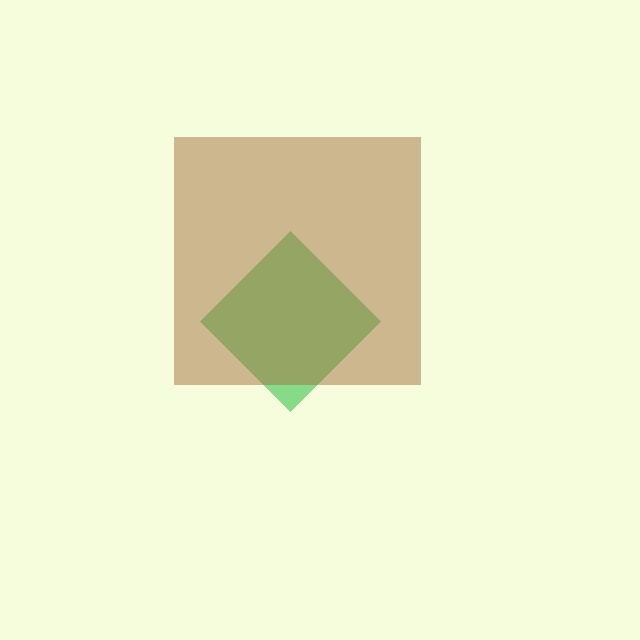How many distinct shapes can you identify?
There are 2 distinct shapes: a green diamond, a brown square.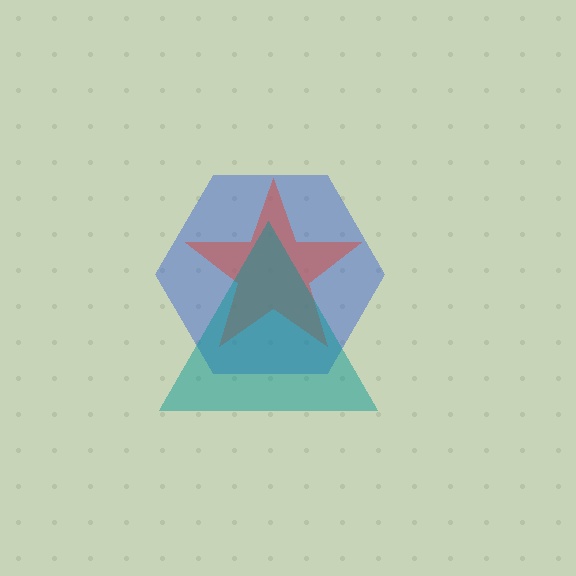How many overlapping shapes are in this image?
There are 3 overlapping shapes in the image.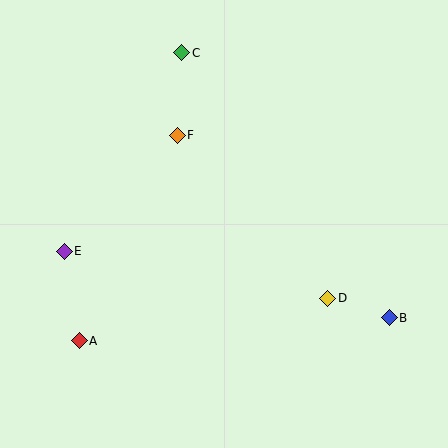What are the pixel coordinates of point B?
Point B is at (389, 318).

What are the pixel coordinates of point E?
Point E is at (64, 251).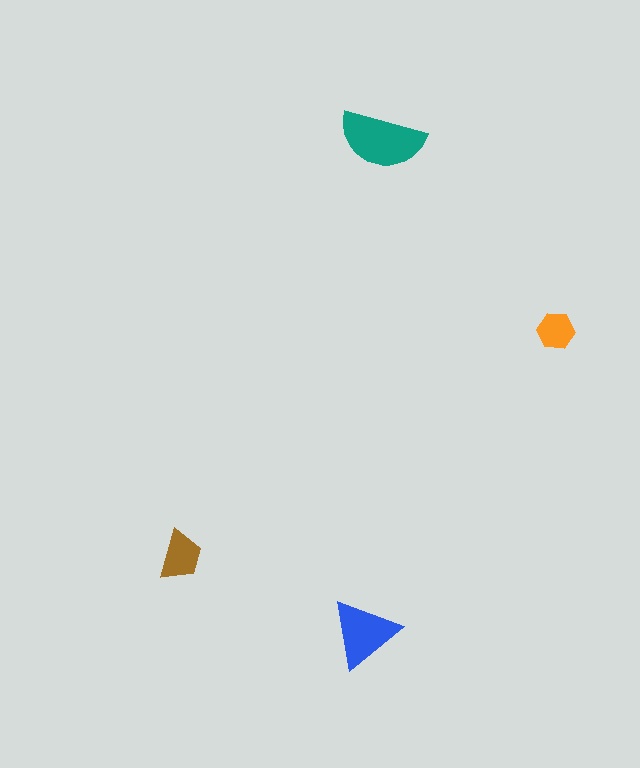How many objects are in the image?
There are 4 objects in the image.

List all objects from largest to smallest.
The teal semicircle, the blue triangle, the brown trapezoid, the orange hexagon.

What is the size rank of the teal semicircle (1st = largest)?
1st.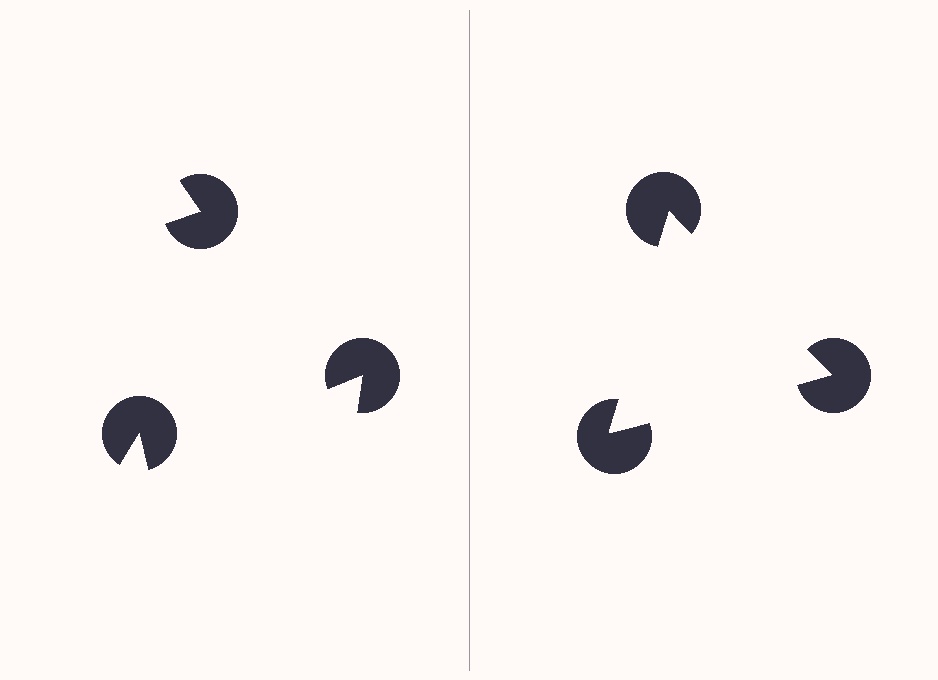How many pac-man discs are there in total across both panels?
6 — 3 on each side.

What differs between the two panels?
The pac-man discs are positioned identically on both sides; only the wedge orientations differ. On the right they align to a triangle; on the left they are misaligned.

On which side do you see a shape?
An illusory triangle appears on the right side. On the left side the wedge cuts are rotated, so no coherent shape forms.